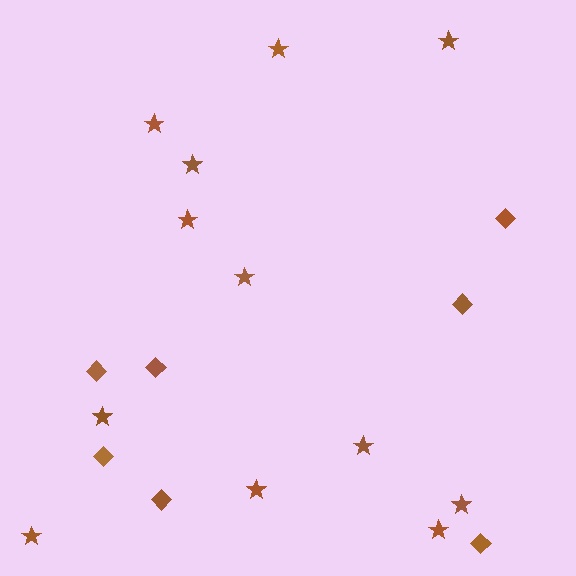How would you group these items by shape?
There are 2 groups: one group of stars (12) and one group of diamonds (7).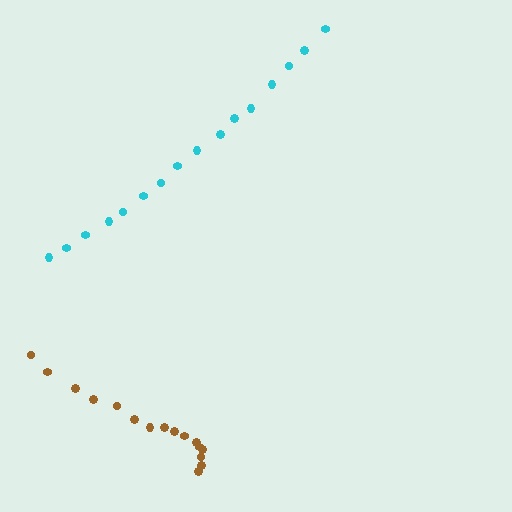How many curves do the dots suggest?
There are 2 distinct paths.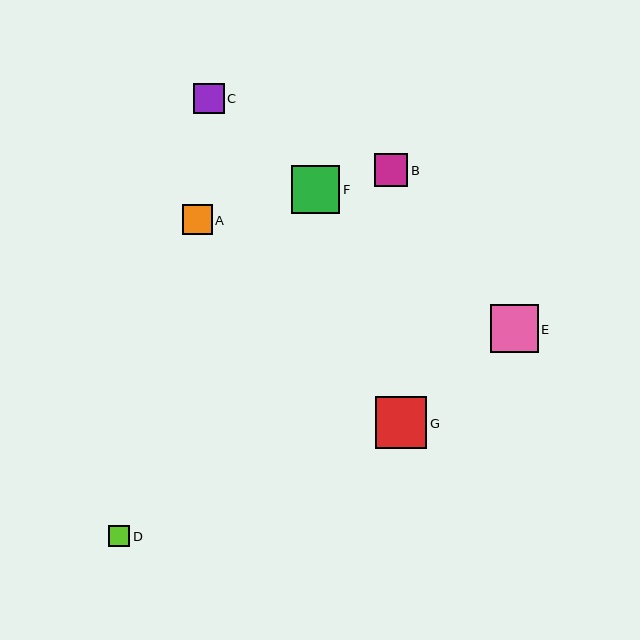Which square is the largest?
Square G is the largest with a size of approximately 51 pixels.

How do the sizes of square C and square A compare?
Square C and square A are approximately the same size.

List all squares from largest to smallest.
From largest to smallest: G, E, F, B, C, A, D.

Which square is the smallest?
Square D is the smallest with a size of approximately 21 pixels.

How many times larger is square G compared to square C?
Square G is approximately 1.7 times the size of square C.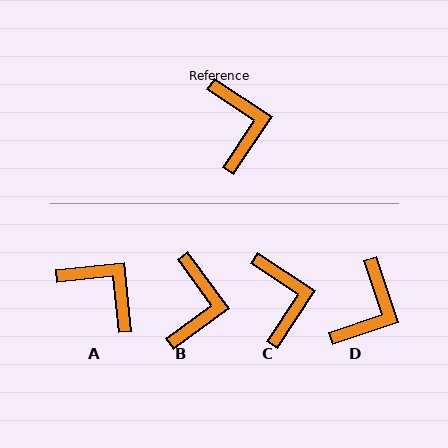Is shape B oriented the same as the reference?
No, it is off by about 20 degrees.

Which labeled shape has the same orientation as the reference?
C.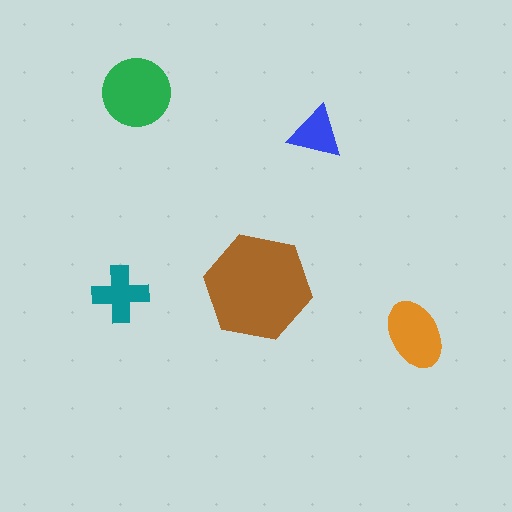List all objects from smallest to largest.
The blue triangle, the teal cross, the orange ellipse, the green circle, the brown hexagon.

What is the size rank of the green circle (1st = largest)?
2nd.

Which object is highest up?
The green circle is topmost.